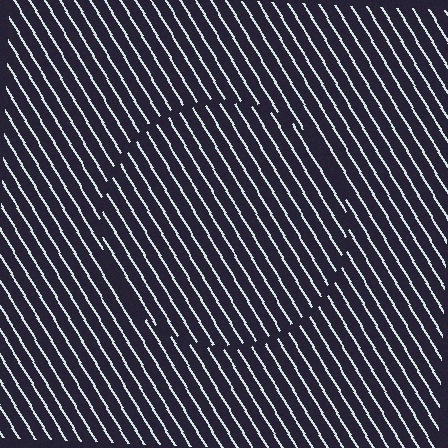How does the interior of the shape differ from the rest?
The interior of the shape contains the same grating, shifted by half a period — the contour is defined by the phase discontinuity where line-ends from the inner and outer gratings abut.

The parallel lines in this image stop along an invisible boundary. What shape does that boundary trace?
An illusory circle. The interior of the shape contains the same grating, shifted by half a period — the contour is defined by the phase discontinuity where line-ends from the inner and outer gratings abut.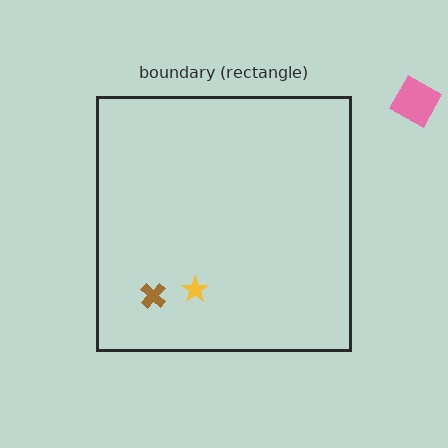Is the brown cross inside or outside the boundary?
Inside.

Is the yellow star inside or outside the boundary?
Inside.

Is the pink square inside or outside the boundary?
Outside.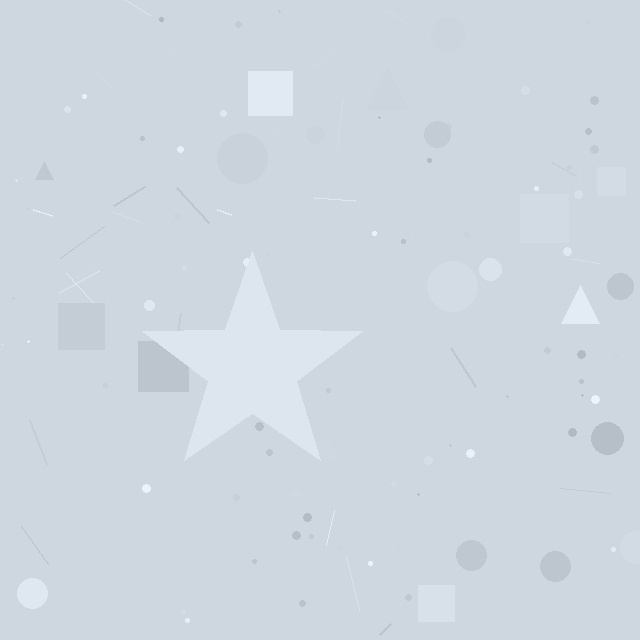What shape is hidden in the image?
A star is hidden in the image.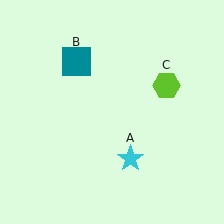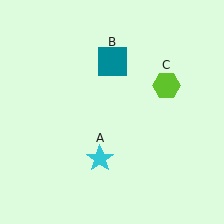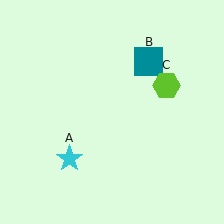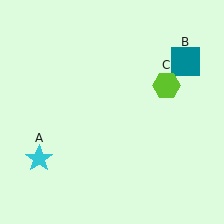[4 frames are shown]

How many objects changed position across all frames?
2 objects changed position: cyan star (object A), teal square (object B).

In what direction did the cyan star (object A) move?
The cyan star (object A) moved left.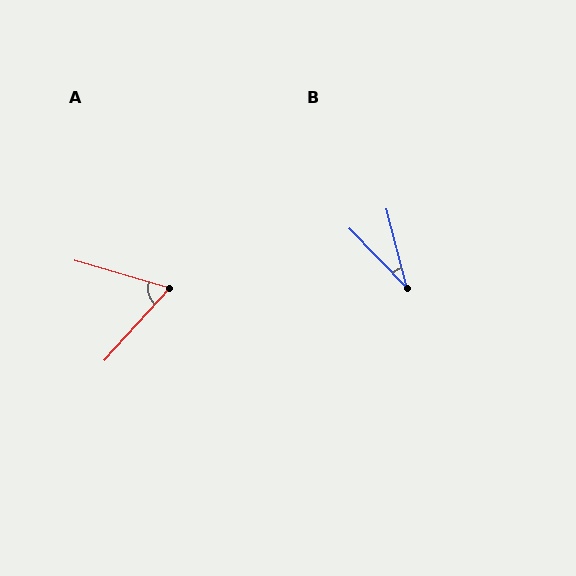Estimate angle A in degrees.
Approximately 64 degrees.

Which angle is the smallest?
B, at approximately 30 degrees.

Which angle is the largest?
A, at approximately 64 degrees.